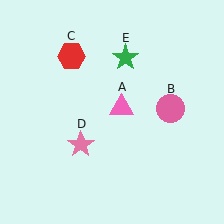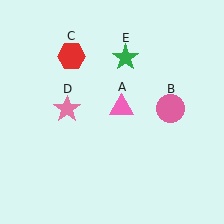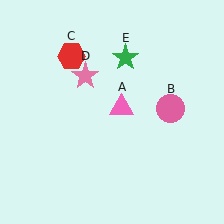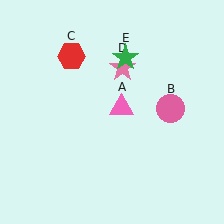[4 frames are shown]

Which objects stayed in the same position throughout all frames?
Pink triangle (object A) and pink circle (object B) and red hexagon (object C) and green star (object E) remained stationary.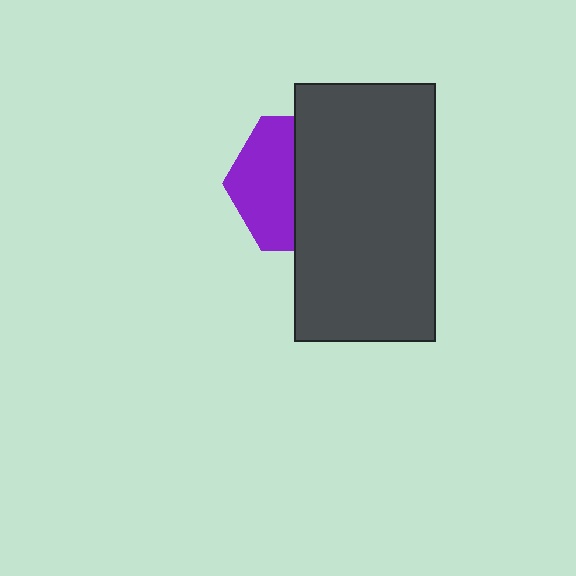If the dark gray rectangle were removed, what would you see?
You would see the complete purple hexagon.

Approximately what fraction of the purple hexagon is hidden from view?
Roughly 56% of the purple hexagon is hidden behind the dark gray rectangle.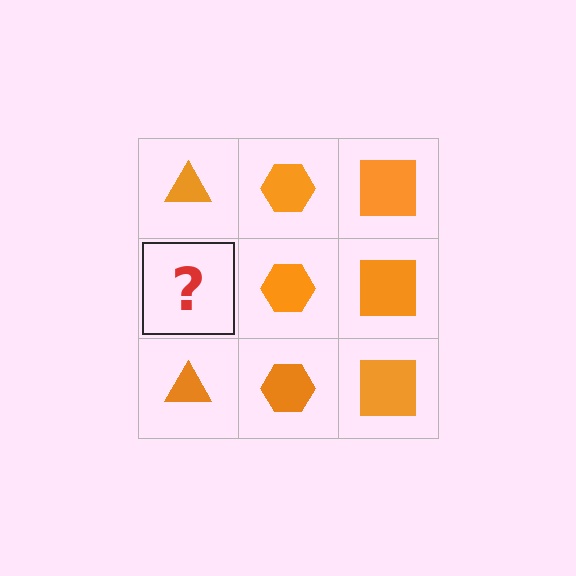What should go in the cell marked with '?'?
The missing cell should contain an orange triangle.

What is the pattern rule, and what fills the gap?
The rule is that each column has a consistent shape. The gap should be filled with an orange triangle.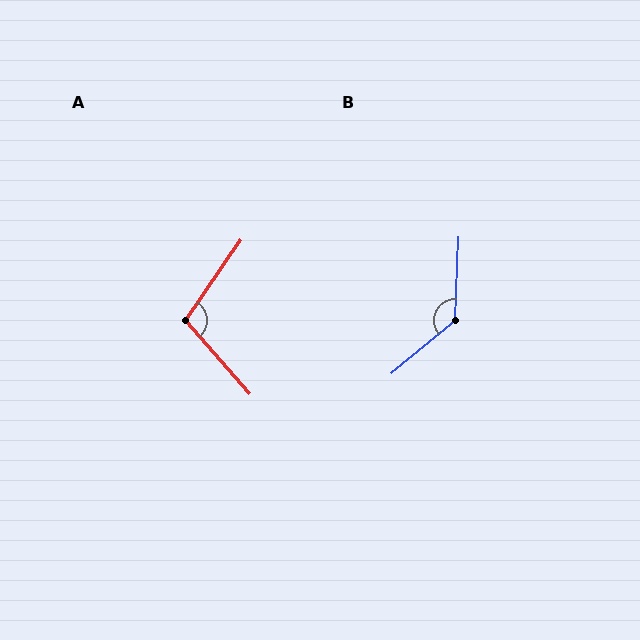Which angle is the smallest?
A, at approximately 104 degrees.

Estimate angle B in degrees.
Approximately 132 degrees.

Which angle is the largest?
B, at approximately 132 degrees.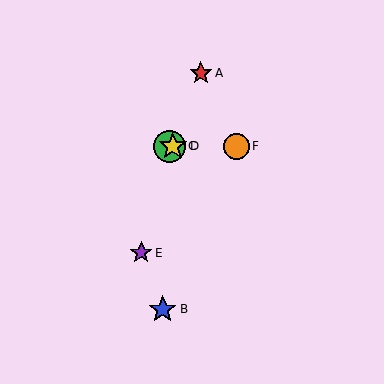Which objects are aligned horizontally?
Objects C, D, F are aligned horizontally.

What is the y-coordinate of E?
Object E is at y≈252.